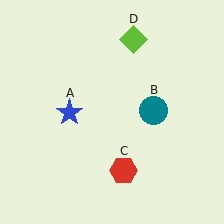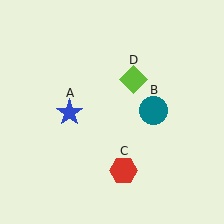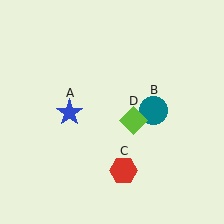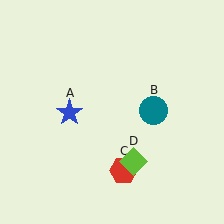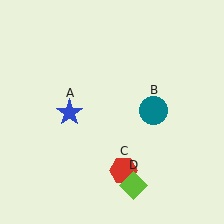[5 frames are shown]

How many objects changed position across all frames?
1 object changed position: lime diamond (object D).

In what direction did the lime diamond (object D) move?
The lime diamond (object D) moved down.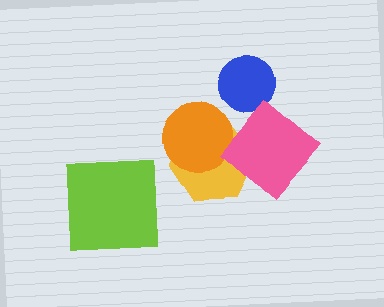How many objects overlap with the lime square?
0 objects overlap with the lime square.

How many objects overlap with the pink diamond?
1 object overlaps with the pink diamond.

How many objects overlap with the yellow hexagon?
2 objects overlap with the yellow hexagon.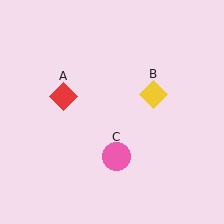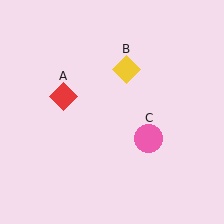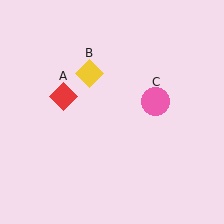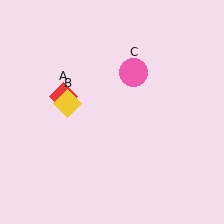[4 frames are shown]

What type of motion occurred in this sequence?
The yellow diamond (object B), pink circle (object C) rotated counterclockwise around the center of the scene.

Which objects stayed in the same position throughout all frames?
Red diamond (object A) remained stationary.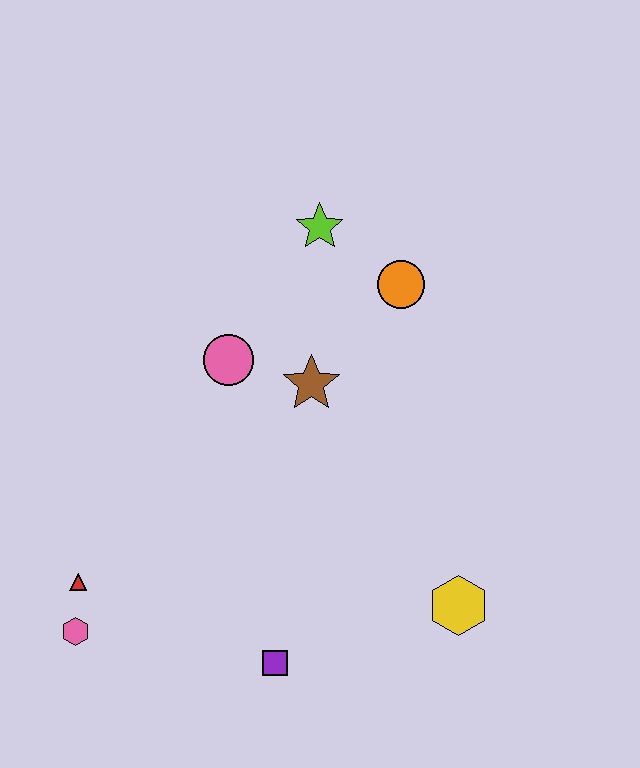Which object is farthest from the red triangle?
The orange circle is farthest from the red triangle.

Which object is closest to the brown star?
The pink circle is closest to the brown star.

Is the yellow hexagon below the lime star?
Yes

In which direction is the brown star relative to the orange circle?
The brown star is below the orange circle.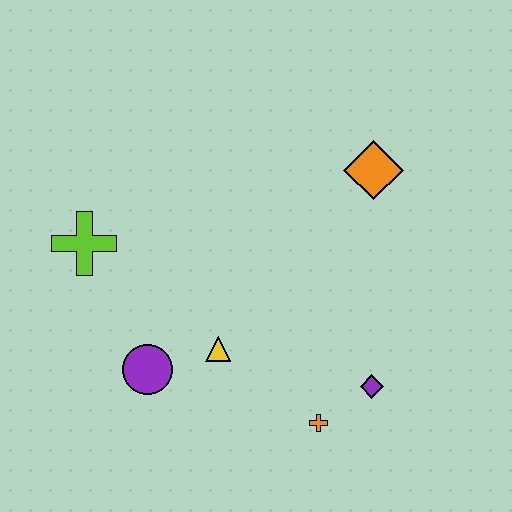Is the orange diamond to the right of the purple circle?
Yes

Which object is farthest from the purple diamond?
The lime cross is farthest from the purple diamond.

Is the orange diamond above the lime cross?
Yes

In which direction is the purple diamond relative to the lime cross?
The purple diamond is to the right of the lime cross.